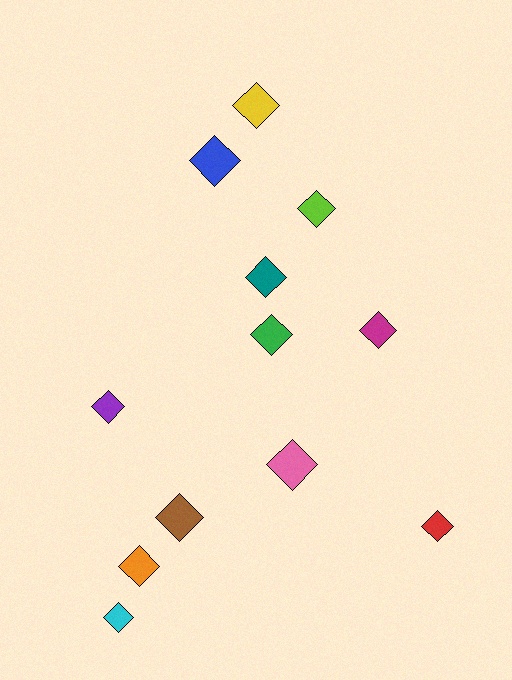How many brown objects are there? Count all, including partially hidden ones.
There is 1 brown object.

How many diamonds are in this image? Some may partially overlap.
There are 12 diamonds.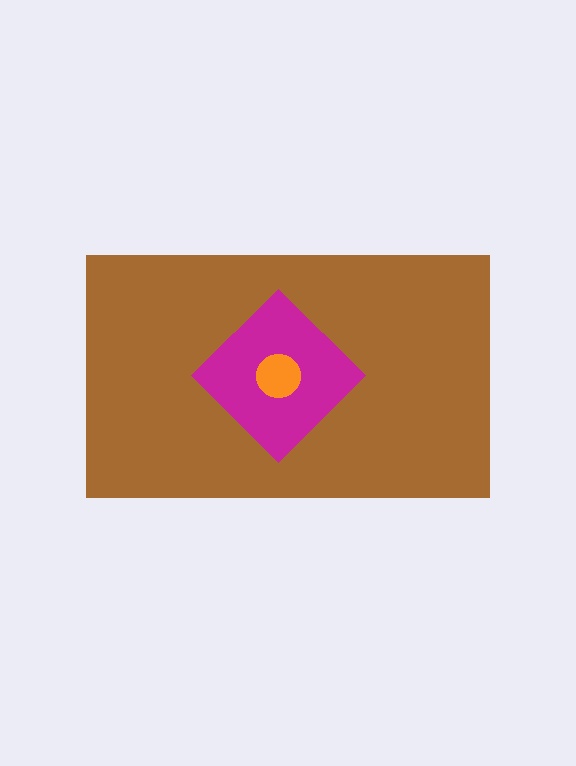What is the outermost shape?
The brown rectangle.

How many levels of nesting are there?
3.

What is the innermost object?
The orange circle.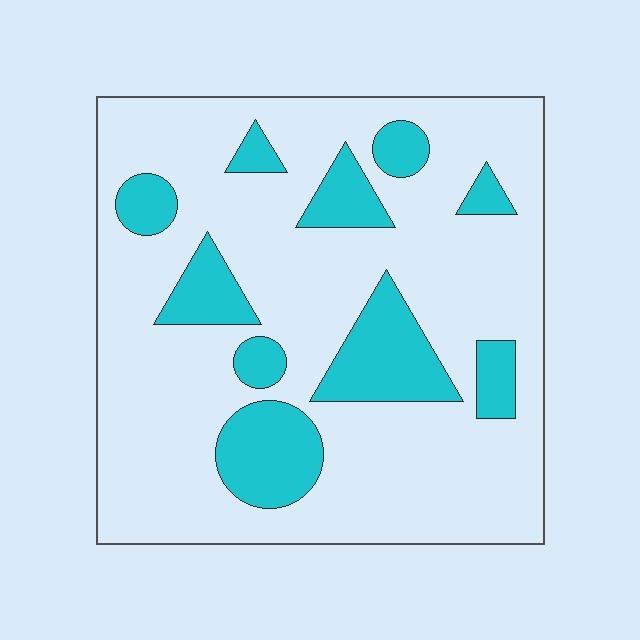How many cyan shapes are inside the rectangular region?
10.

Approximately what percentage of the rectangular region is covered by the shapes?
Approximately 20%.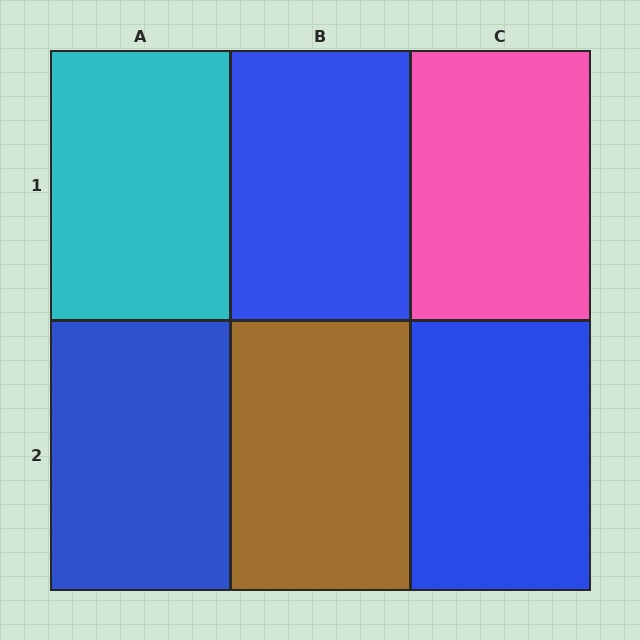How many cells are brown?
1 cell is brown.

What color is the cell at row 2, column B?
Brown.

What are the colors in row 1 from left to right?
Cyan, blue, pink.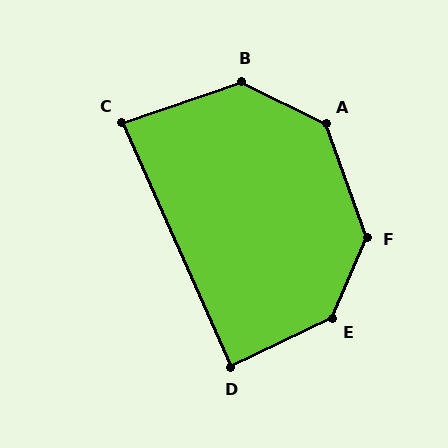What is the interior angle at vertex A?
Approximately 136 degrees (obtuse).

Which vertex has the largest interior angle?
E, at approximately 139 degrees.